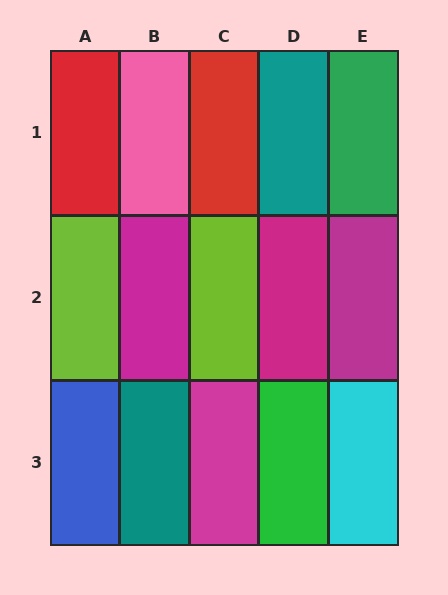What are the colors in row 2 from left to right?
Lime, magenta, lime, magenta, magenta.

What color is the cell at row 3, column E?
Cyan.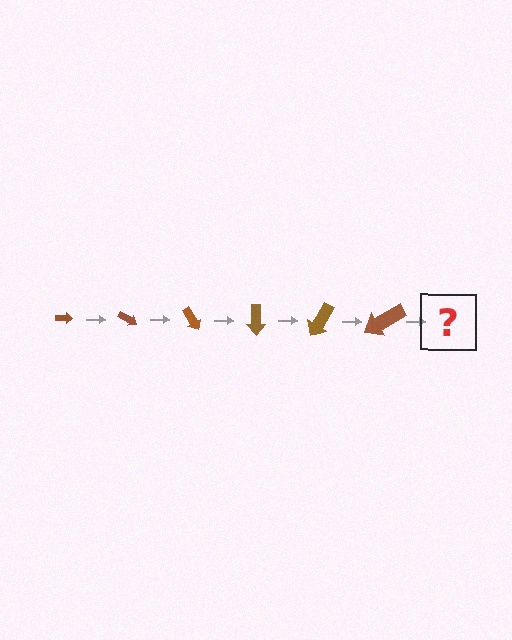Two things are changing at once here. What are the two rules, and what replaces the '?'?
The two rules are that the arrow grows larger each step and it rotates 30 degrees each step. The '?' should be an arrow, larger than the previous one and rotated 180 degrees from the start.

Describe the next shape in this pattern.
It should be an arrow, larger than the previous one and rotated 180 degrees from the start.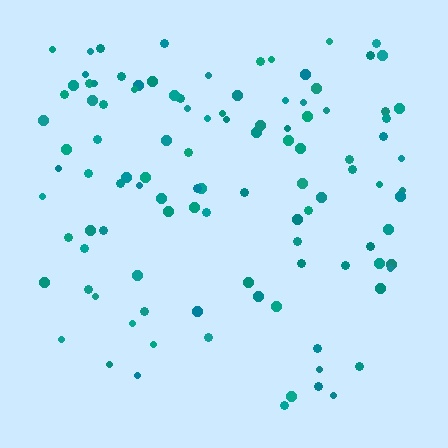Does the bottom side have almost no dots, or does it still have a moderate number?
Still a moderate number, just noticeably fewer than the top.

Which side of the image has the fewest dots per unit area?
The bottom.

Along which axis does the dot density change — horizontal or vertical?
Vertical.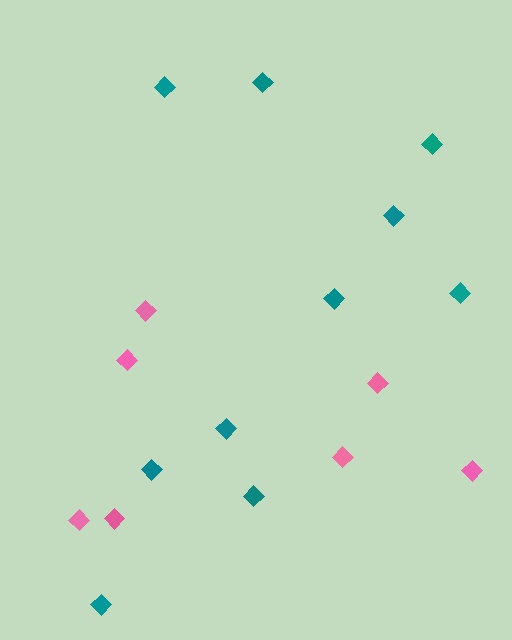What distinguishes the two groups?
There are 2 groups: one group of teal diamonds (10) and one group of pink diamonds (7).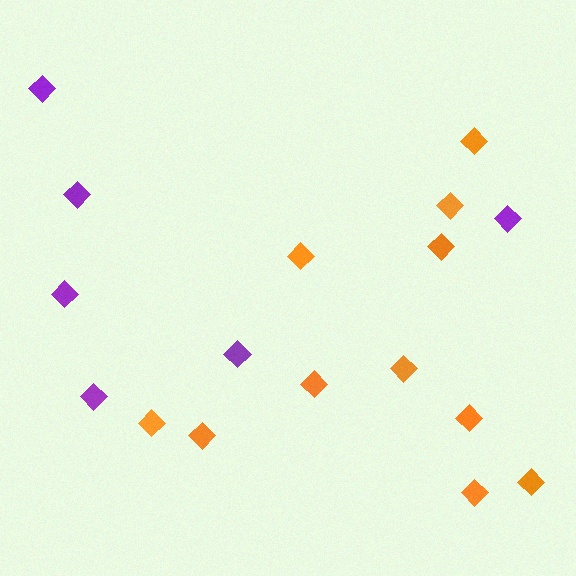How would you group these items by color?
There are 2 groups: one group of purple diamonds (6) and one group of orange diamonds (11).